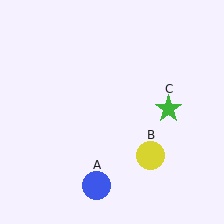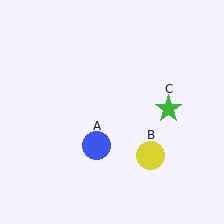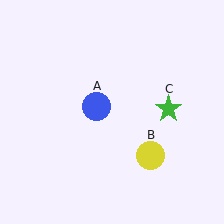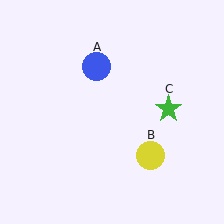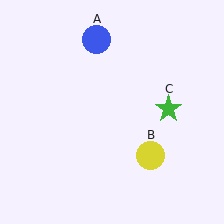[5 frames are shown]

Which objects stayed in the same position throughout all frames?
Yellow circle (object B) and green star (object C) remained stationary.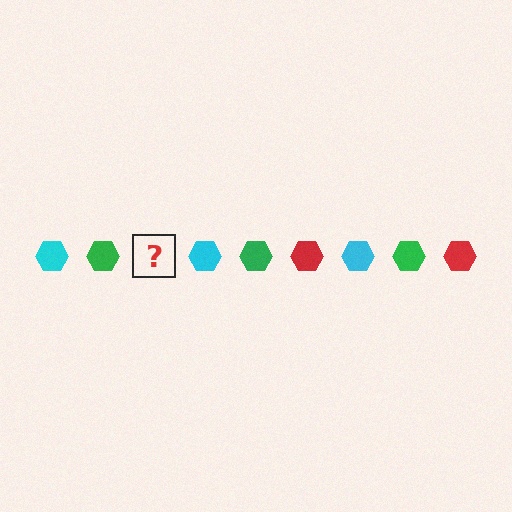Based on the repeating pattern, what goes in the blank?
The blank should be a red hexagon.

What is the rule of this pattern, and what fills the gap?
The rule is that the pattern cycles through cyan, green, red hexagons. The gap should be filled with a red hexagon.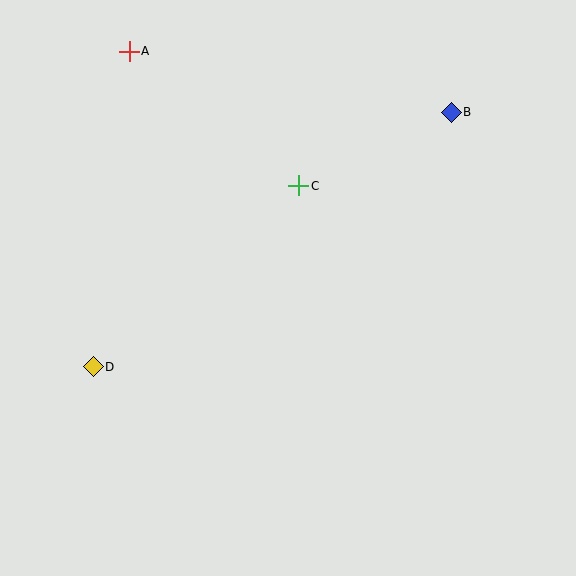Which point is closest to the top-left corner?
Point A is closest to the top-left corner.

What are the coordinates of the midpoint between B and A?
The midpoint between B and A is at (290, 82).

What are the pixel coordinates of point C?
Point C is at (299, 186).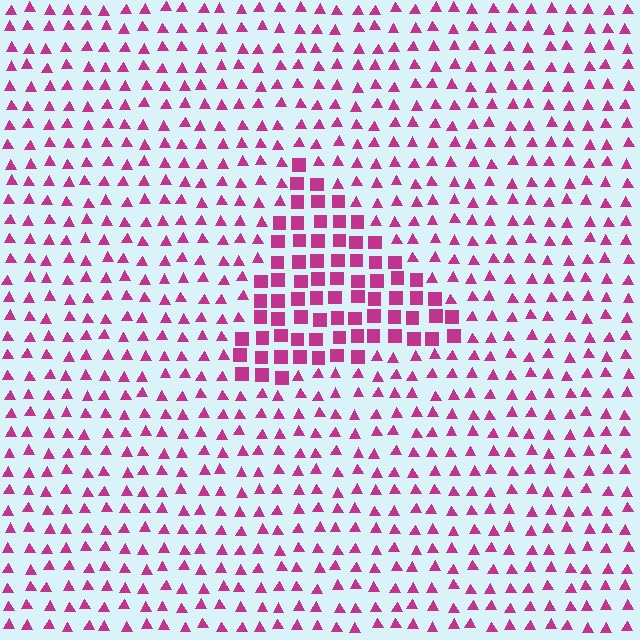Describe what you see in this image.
The image is filled with small magenta elements arranged in a uniform grid. A triangle-shaped region contains squares, while the surrounding area contains triangles. The boundary is defined purely by the change in element shape.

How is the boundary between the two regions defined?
The boundary is defined by a change in element shape: squares inside vs. triangles outside. All elements share the same color and spacing.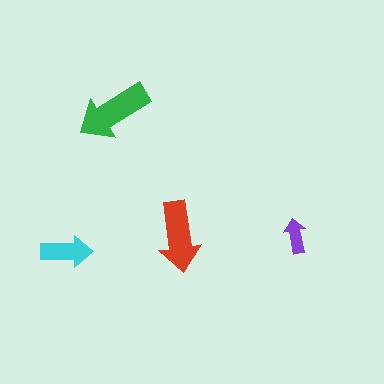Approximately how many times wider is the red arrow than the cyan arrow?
About 1.5 times wider.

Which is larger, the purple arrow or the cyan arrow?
The cyan one.